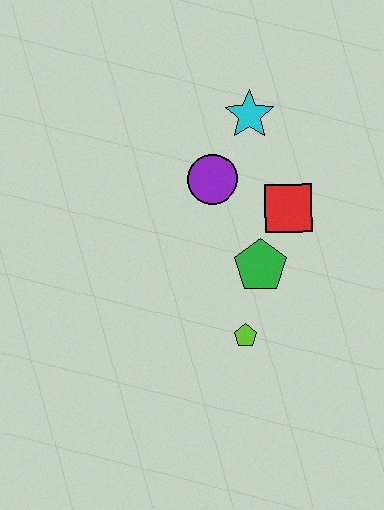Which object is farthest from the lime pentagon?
The cyan star is farthest from the lime pentagon.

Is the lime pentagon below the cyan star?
Yes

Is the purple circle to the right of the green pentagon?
No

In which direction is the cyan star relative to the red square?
The cyan star is above the red square.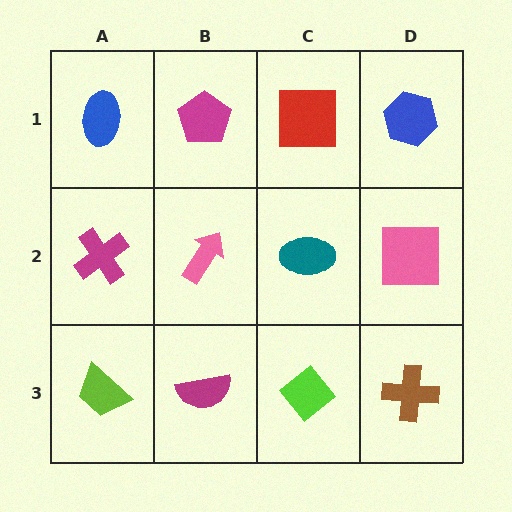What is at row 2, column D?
A pink square.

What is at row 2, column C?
A teal ellipse.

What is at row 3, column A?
A lime trapezoid.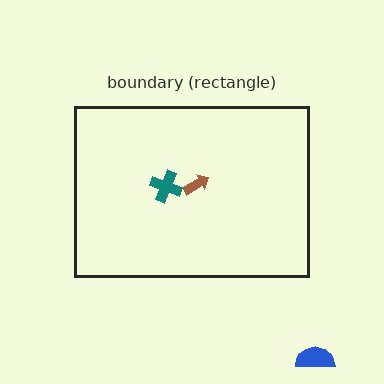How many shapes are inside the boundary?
2 inside, 1 outside.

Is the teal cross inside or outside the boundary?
Inside.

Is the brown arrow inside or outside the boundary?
Inside.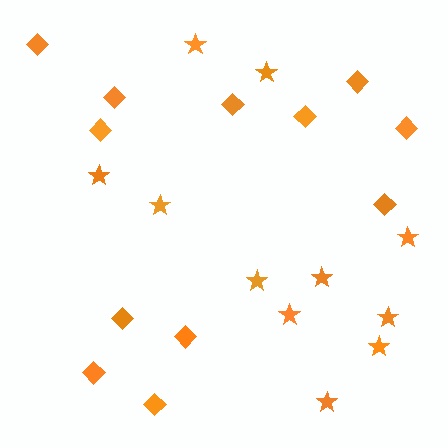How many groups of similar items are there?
There are 2 groups: one group of stars (11) and one group of diamonds (12).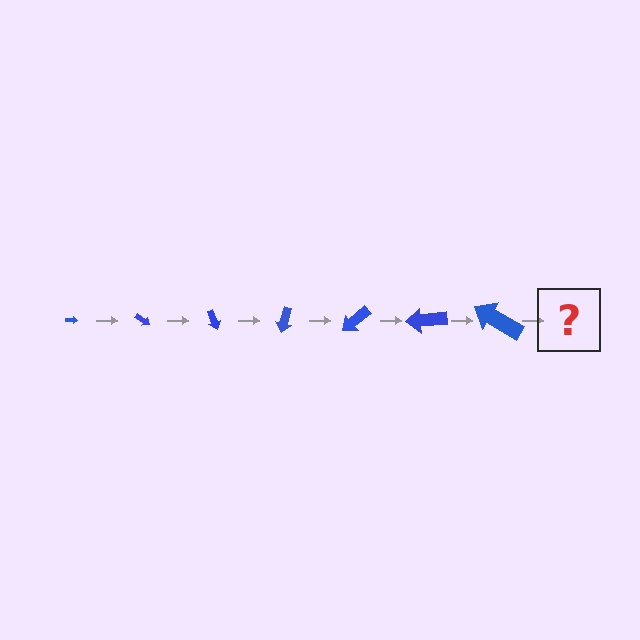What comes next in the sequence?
The next element should be an arrow, larger than the previous one and rotated 245 degrees from the start.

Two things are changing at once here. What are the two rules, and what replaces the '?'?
The two rules are that the arrow grows larger each step and it rotates 35 degrees each step. The '?' should be an arrow, larger than the previous one and rotated 245 degrees from the start.